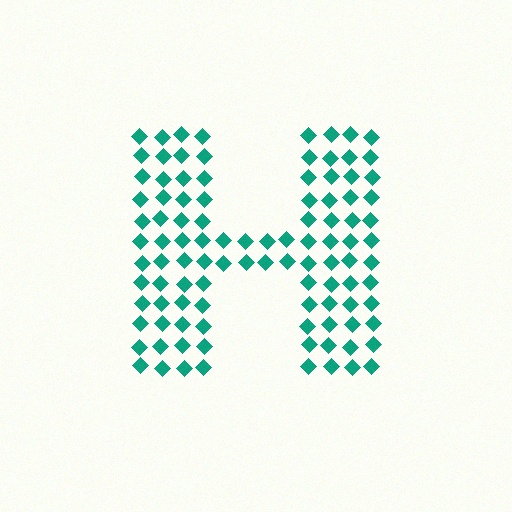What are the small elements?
The small elements are diamonds.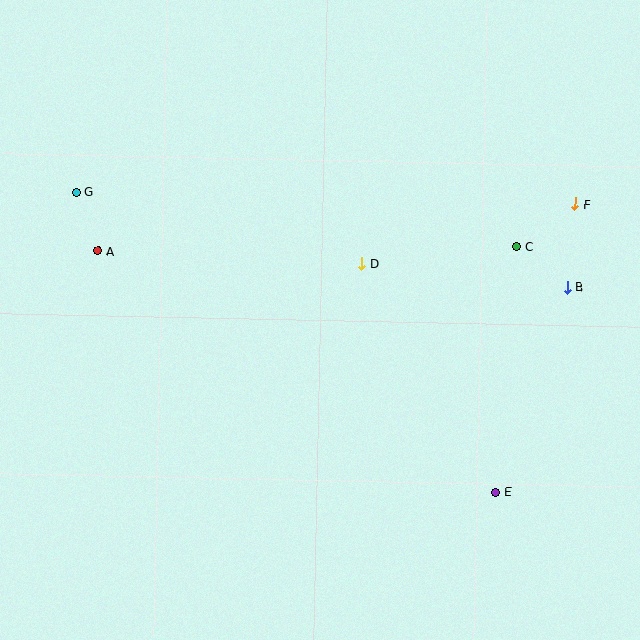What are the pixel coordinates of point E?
Point E is at (496, 492).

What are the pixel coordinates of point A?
Point A is at (98, 251).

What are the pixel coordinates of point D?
Point D is at (362, 264).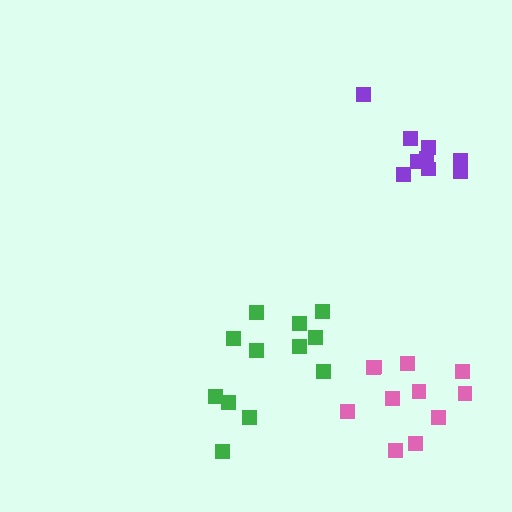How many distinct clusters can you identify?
There are 3 distinct clusters.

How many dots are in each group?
Group 1: 12 dots, Group 2: 9 dots, Group 3: 11 dots (32 total).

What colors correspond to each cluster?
The clusters are colored: green, purple, pink.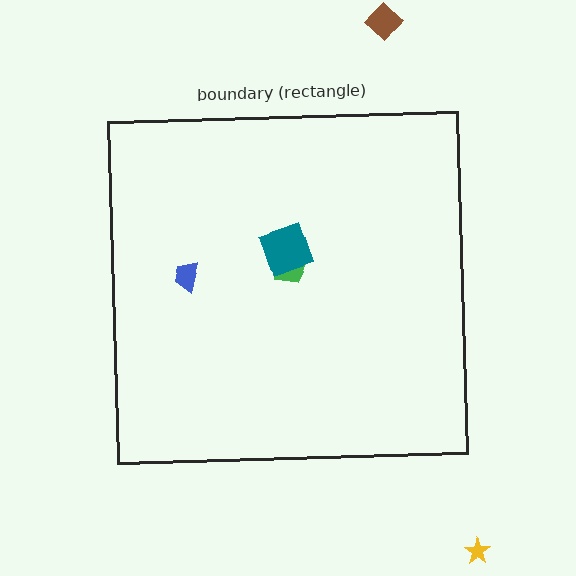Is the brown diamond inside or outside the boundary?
Outside.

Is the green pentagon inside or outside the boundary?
Inside.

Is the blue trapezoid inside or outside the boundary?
Inside.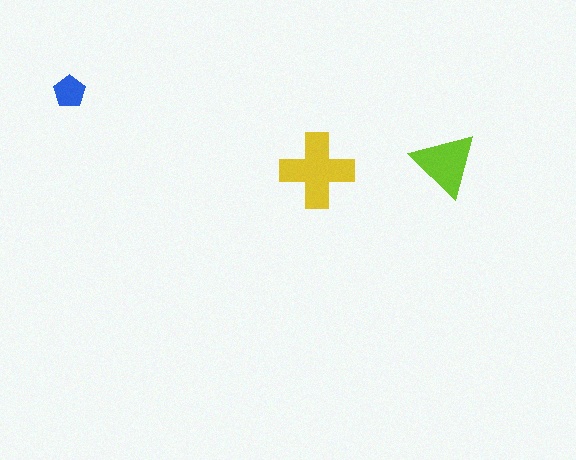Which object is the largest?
The yellow cross.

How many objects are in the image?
There are 3 objects in the image.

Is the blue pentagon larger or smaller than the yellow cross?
Smaller.